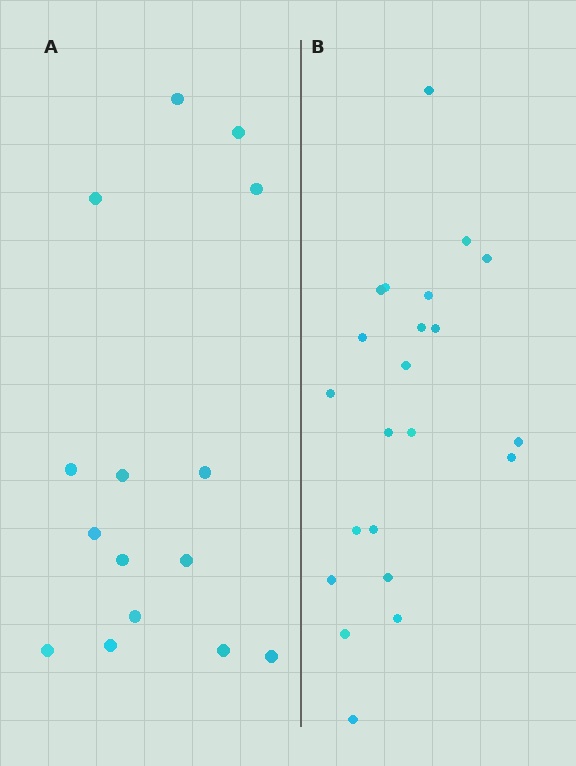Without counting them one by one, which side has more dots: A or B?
Region B (the right region) has more dots.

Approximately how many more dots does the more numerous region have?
Region B has roughly 8 or so more dots than region A.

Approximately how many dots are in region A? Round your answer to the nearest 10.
About 20 dots. (The exact count is 15, which rounds to 20.)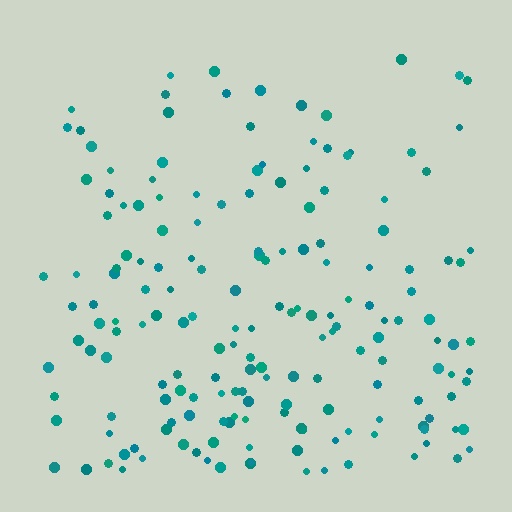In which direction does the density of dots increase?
From top to bottom, with the bottom side densest.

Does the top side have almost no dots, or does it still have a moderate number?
Still a moderate number, just noticeably fewer than the bottom.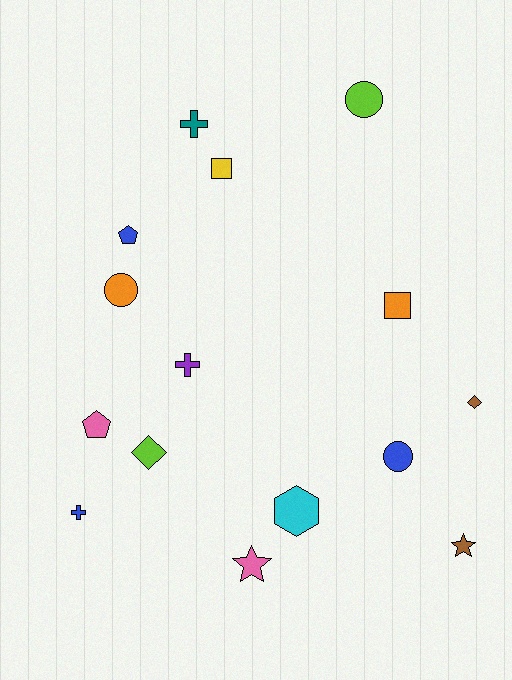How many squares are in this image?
There are 2 squares.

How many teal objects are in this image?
There is 1 teal object.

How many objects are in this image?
There are 15 objects.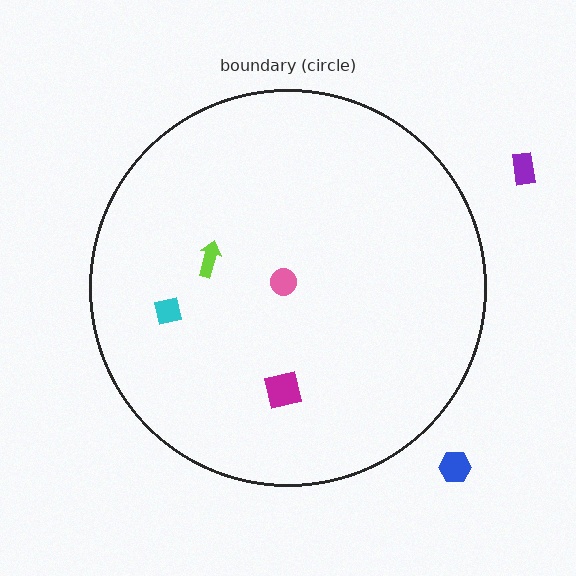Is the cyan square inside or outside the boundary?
Inside.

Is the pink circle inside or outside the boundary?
Inside.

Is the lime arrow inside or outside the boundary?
Inside.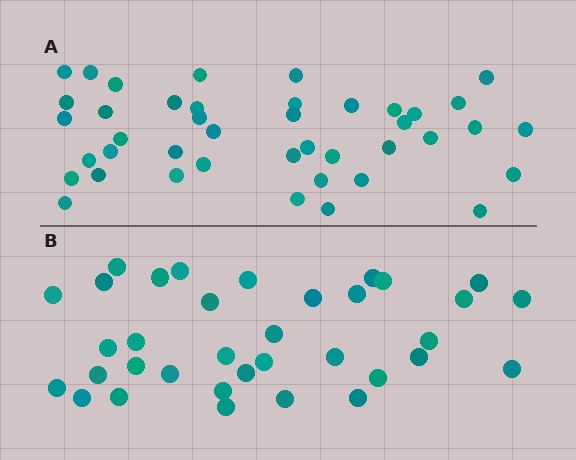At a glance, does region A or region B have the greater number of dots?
Region A (the top region) has more dots.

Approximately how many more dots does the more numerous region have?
Region A has roughly 8 or so more dots than region B.